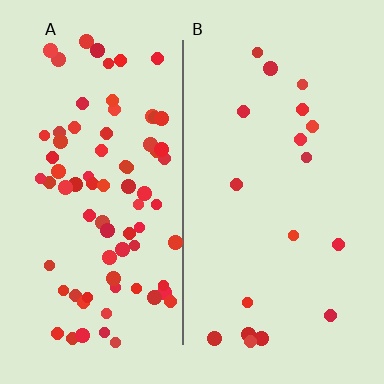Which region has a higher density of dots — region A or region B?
A (the left).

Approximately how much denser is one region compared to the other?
Approximately 4.4× — region A over region B.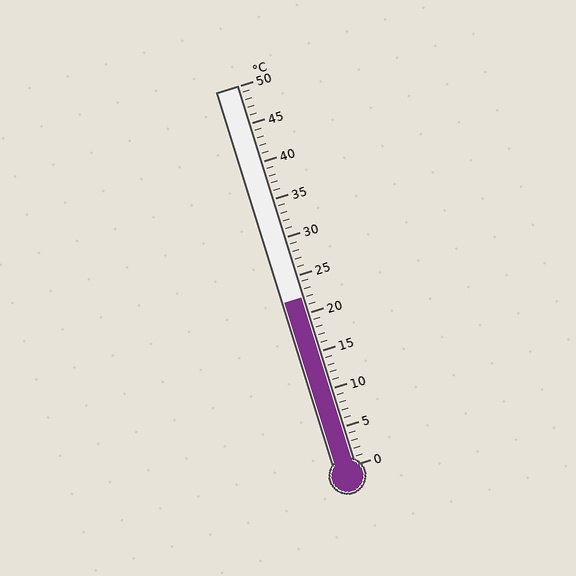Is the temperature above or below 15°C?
The temperature is above 15°C.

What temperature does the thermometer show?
The thermometer shows approximately 22°C.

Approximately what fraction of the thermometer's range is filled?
The thermometer is filled to approximately 45% of its range.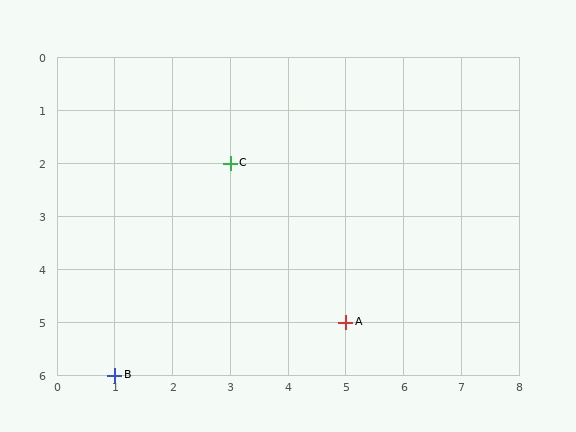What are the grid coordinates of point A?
Point A is at grid coordinates (5, 5).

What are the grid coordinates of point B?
Point B is at grid coordinates (1, 6).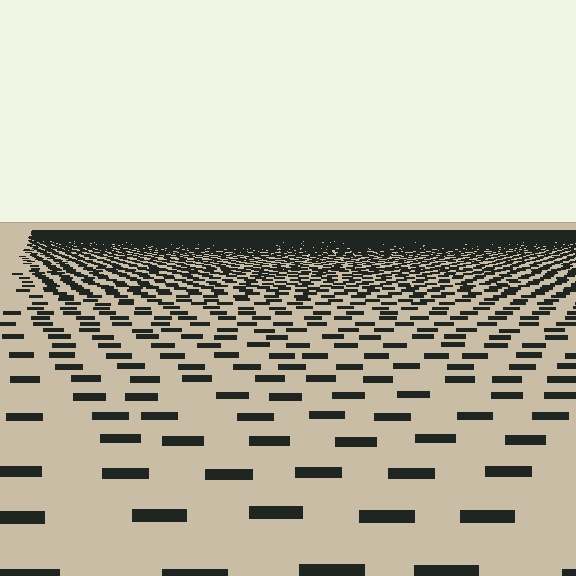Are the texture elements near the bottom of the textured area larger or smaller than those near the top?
Larger. Near the bottom, elements are closer to the viewer and appear at a bigger on-screen size.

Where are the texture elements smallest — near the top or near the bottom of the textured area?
Near the top.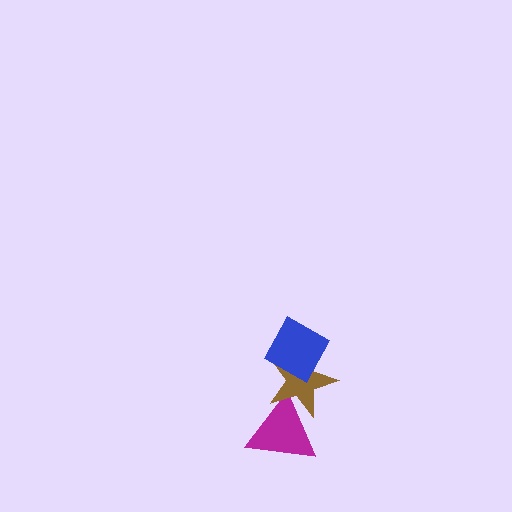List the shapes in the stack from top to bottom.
From top to bottom: the blue diamond, the brown star, the magenta triangle.